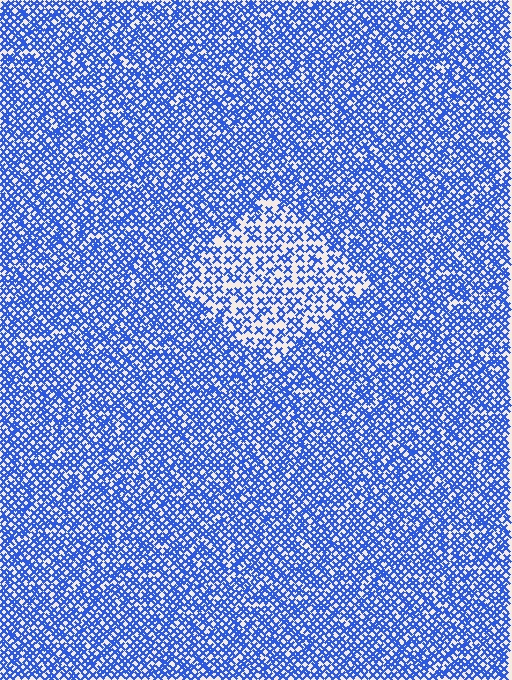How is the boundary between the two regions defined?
The boundary is defined by a change in element density (approximately 1.9x ratio). All elements are the same color, size, and shape.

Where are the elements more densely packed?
The elements are more densely packed outside the diamond boundary.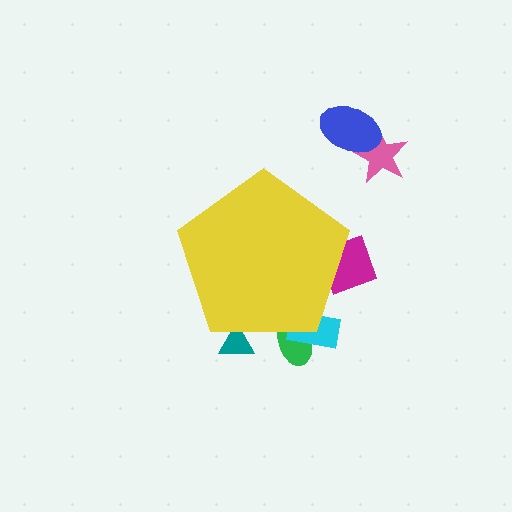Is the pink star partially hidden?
No, the pink star is fully visible.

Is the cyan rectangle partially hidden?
Yes, the cyan rectangle is partially hidden behind the yellow pentagon.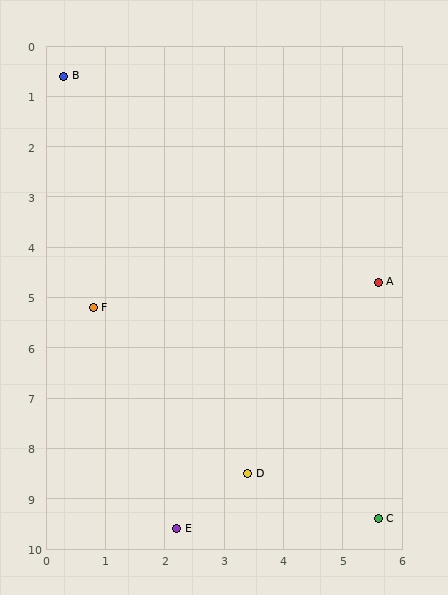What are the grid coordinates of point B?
Point B is at approximately (0.3, 0.6).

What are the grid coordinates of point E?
Point E is at approximately (2.2, 9.6).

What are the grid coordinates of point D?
Point D is at approximately (3.4, 8.5).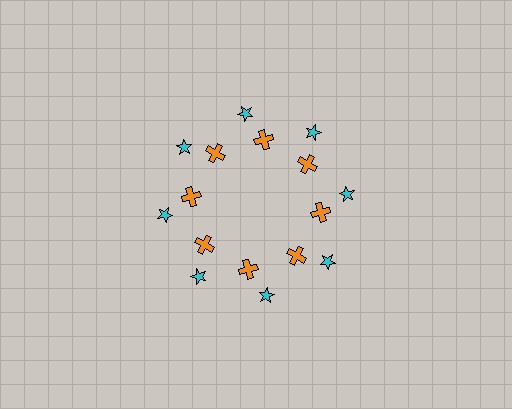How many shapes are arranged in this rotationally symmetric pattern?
There are 16 shapes, arranged in 8 groups of 2.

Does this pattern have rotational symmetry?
Yes, this pattern has 8-fold rotational symmetry. It looks the same after rotating 45 degrees around the center.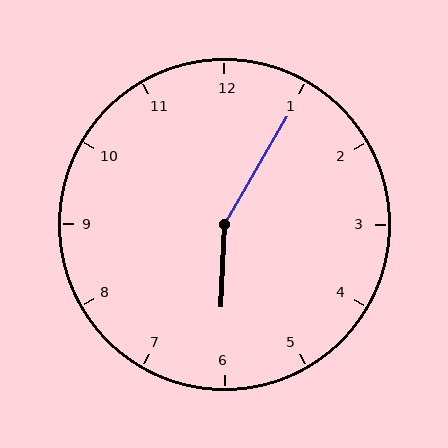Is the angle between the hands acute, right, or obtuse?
It is obtuse.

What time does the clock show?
6:05.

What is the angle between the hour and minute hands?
Approximately 152 degrees.